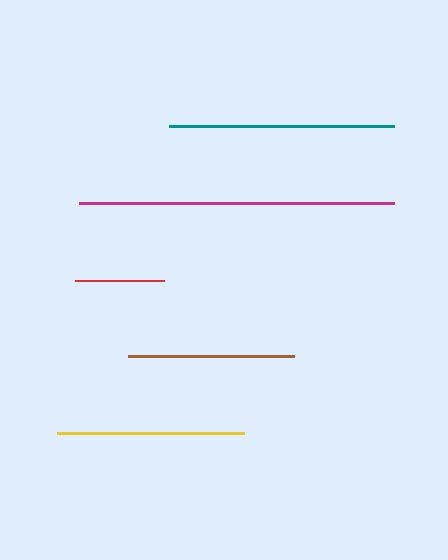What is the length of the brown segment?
The brown segment is approximately 166 pixels long.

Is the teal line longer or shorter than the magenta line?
The magenta line is longer than the teal line.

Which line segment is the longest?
The magenta line is the longest at approximately 315 pixels.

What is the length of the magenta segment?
The magenta segment is approximately 315 pixels long.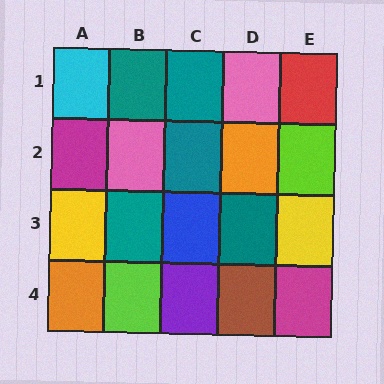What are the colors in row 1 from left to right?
Cyan, teal, teal, pink, red.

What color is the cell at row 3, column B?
Teal.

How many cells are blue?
1 cell is blue.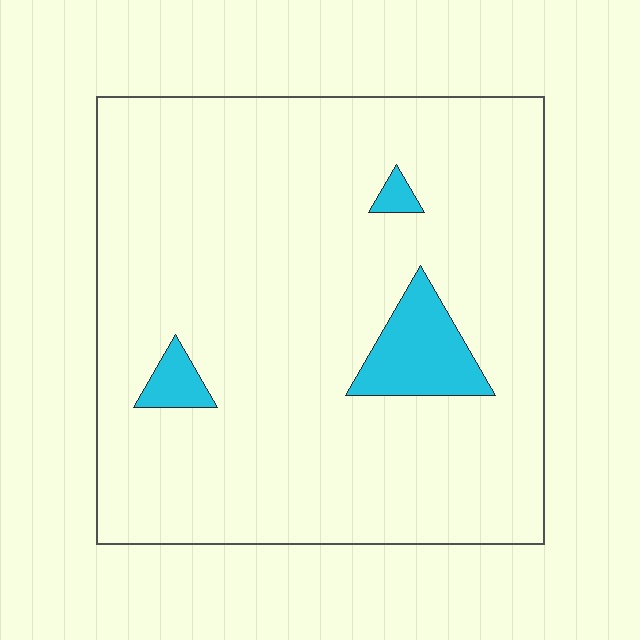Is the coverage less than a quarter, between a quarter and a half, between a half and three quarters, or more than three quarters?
Less than a quarter.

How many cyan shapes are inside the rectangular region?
3.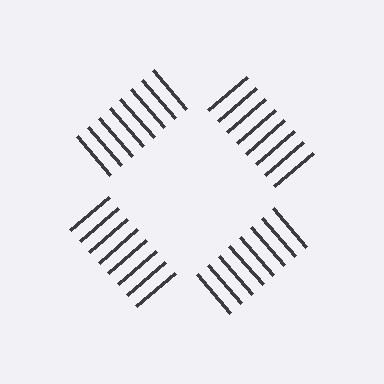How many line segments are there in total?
32 — 8 along each of the 4 edges.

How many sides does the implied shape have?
4 sides — the line-ends trace a square.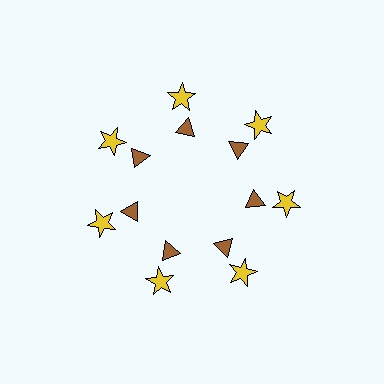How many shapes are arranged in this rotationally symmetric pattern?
There are 14 shapes, arranged in 7 groups of 2.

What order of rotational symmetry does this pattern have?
This pattern has 7-fold rotational symmetry.